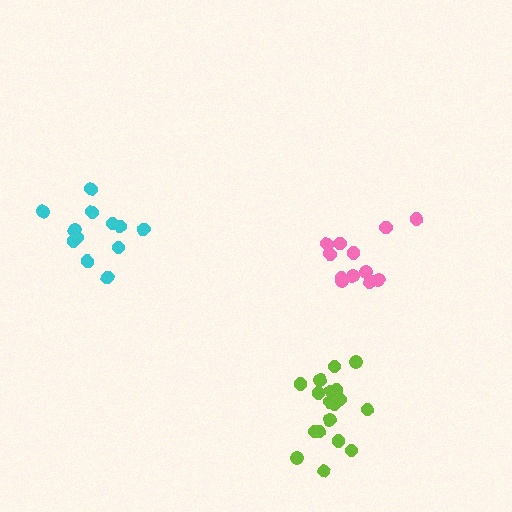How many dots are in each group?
Group 1: 12 dots, Group 2: 12 dots, Group 3: 18 dots (42 total).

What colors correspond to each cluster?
The clusters are colored: cyan, pink, lime.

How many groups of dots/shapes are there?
There are 3 groups.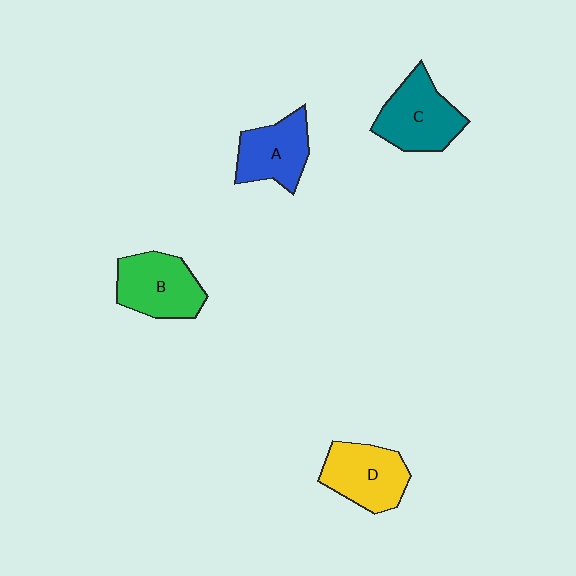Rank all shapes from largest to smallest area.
From largest to smallest: C (teal), B (green), D (yellow), A (blue).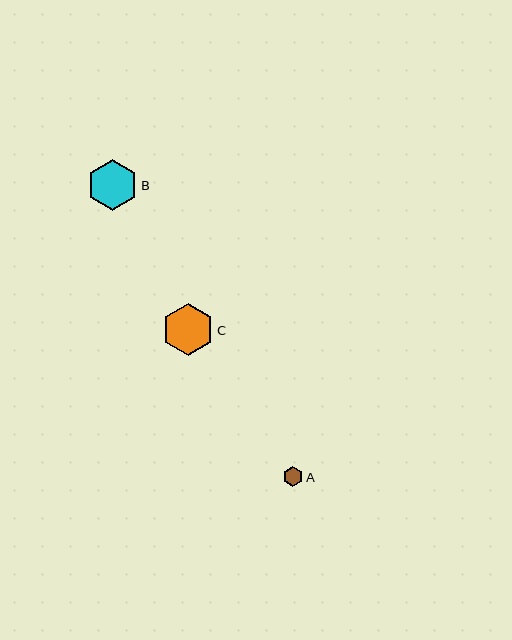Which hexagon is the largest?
Hexagon C is the largest with a size of approximately 51 pixels.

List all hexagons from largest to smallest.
From largest to smallest: C, B, A.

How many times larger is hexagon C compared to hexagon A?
Hexagon C is approximately 2.6 times the size of hexagon A.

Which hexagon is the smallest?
Hexagon A is the smallest with a size of approximately 20 pixels.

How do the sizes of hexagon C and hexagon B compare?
Hexagon C and hexagon B are approximately the same size.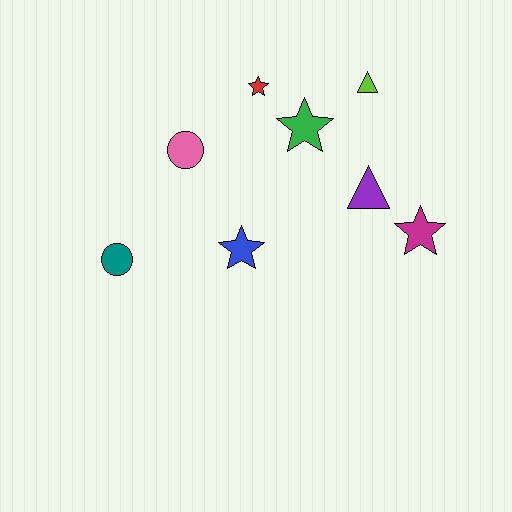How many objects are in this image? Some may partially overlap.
There are 8 objects.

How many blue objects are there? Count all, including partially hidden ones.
There is 1 blue object.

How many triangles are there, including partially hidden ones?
There are 2 triangles.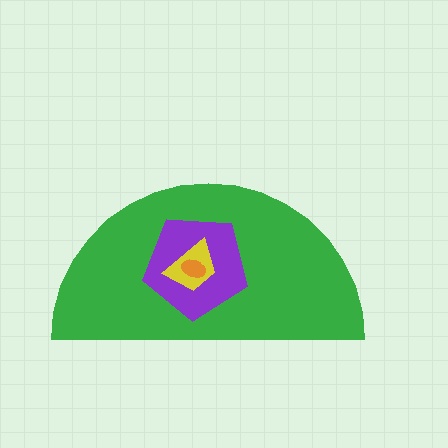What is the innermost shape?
The orange ellipse.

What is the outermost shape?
The green semicircle.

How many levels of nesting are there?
4.